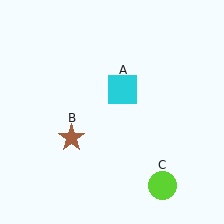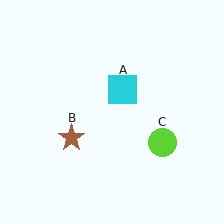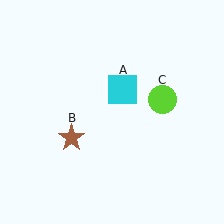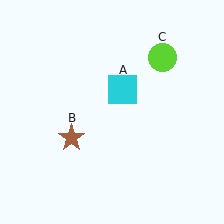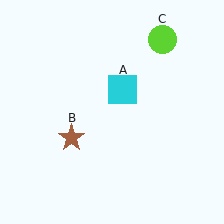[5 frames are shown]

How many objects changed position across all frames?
1 object changed position: lime circle (object C).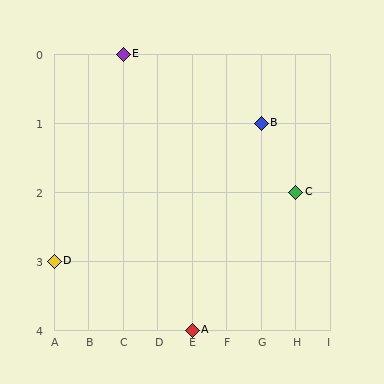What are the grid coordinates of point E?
Point E is at grid coordinates (C, 0).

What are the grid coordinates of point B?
Point B is at grid coordinates (G, 1).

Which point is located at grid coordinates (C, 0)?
Point E is at (C, 0).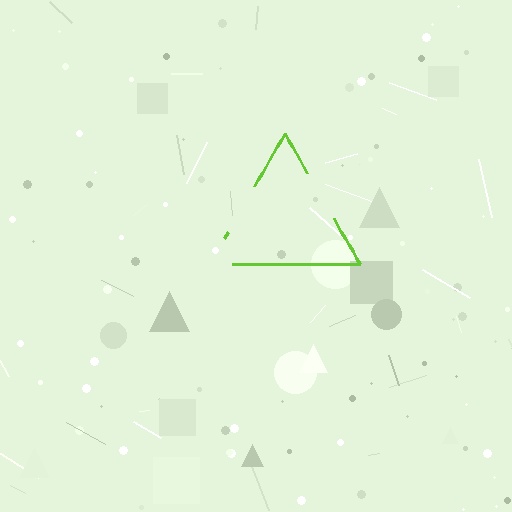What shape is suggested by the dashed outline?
The dashed outline suggests a triangle.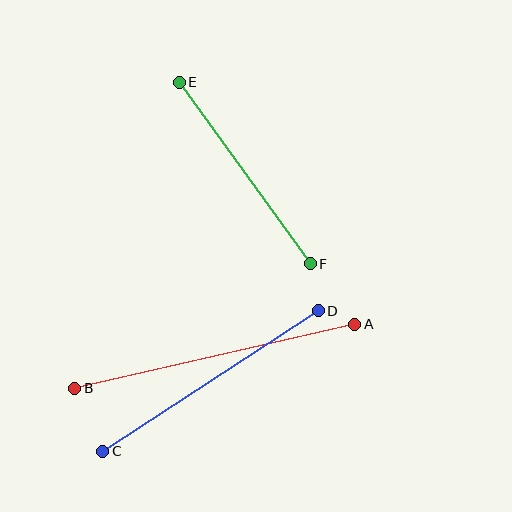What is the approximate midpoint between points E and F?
The midpoint is at approximately (245, 173) pixels.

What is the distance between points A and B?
The distance is approximately 287 pixels.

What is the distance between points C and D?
The distance is approximately 257 pixels.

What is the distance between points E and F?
The distance is approximately 224 pixels.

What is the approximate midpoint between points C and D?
The midpoint is at approximately (211, 381) pixels.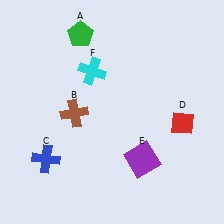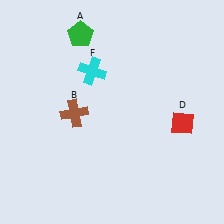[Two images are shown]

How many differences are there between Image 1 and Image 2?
There are 2 differences between the two images.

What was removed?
The blue cross (C), the purple square (E) were removed in Image 2.